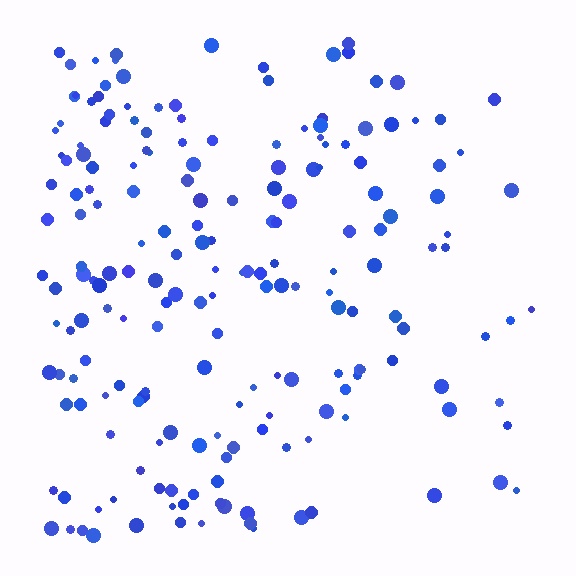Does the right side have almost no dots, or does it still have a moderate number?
Still a moderate number, just noticeably fewer than the left.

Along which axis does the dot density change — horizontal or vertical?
Horizontal.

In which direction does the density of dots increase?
From right to left, with the left side densest.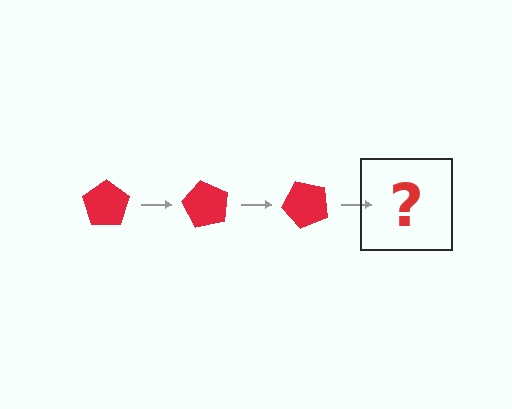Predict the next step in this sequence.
The next step is a red pentagon rotated 180 degrees.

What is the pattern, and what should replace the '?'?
The pattern is that the pentagon rotates 60 degrees each step. The '?' should be a red pentagon rotated 180 degrees.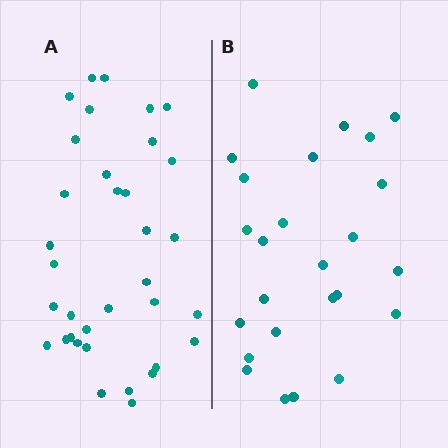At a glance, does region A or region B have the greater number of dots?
Region A (the left region) has more dots.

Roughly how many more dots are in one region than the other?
Region A has roughly 10 or so more dots than region B.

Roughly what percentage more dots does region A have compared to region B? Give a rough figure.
About 40% more.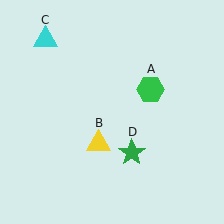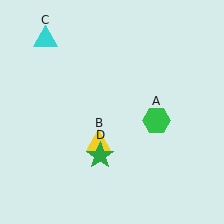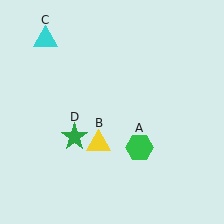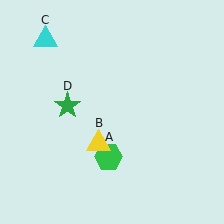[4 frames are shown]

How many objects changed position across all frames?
2 objects changed position: green hexagon (object A), green star (object D).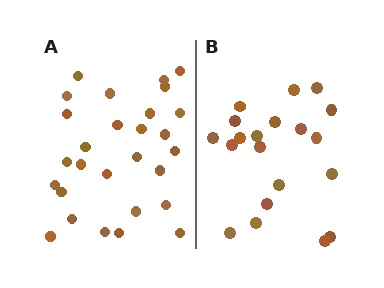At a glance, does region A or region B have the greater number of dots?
Region A (the left region) has more dots.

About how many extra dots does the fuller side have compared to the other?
Region A has roughly 8 or so more dots than region B.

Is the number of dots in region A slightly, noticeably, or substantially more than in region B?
Region A has noticeably more, but not dramatically so. The ratio is roughly 1.4 to 1.